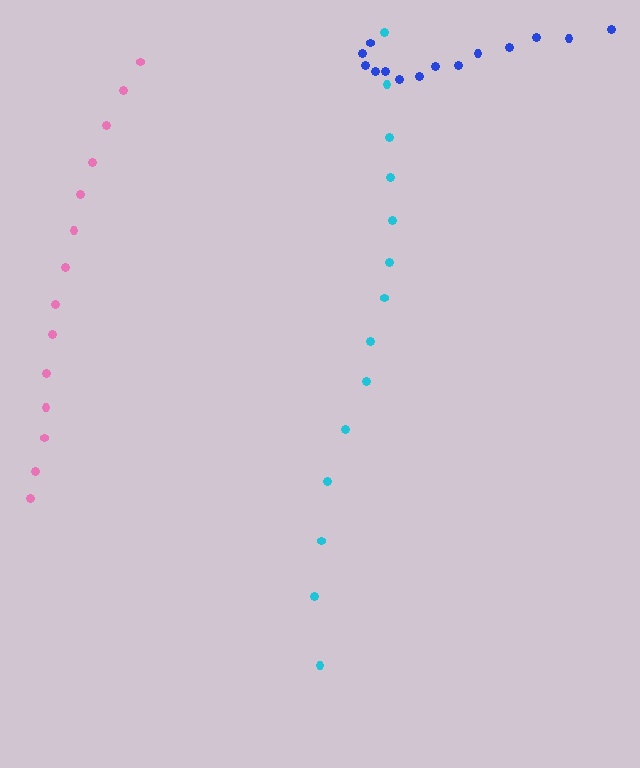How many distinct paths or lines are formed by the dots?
There are 3 distinct paths.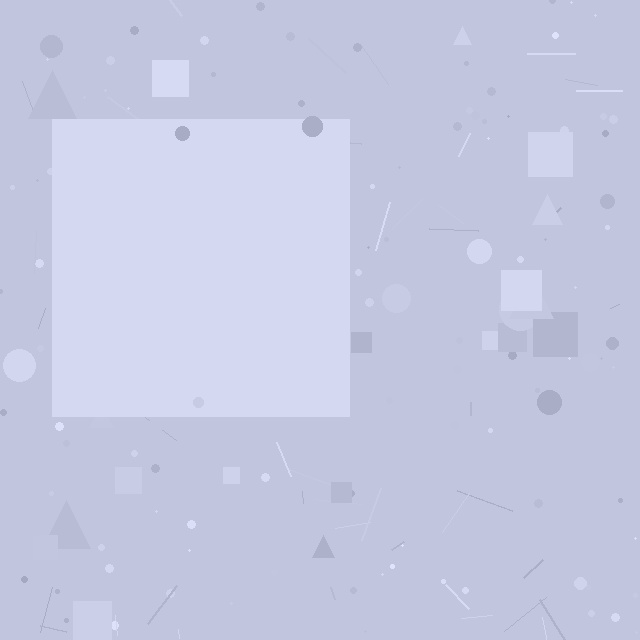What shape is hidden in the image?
A square is hidden in the image.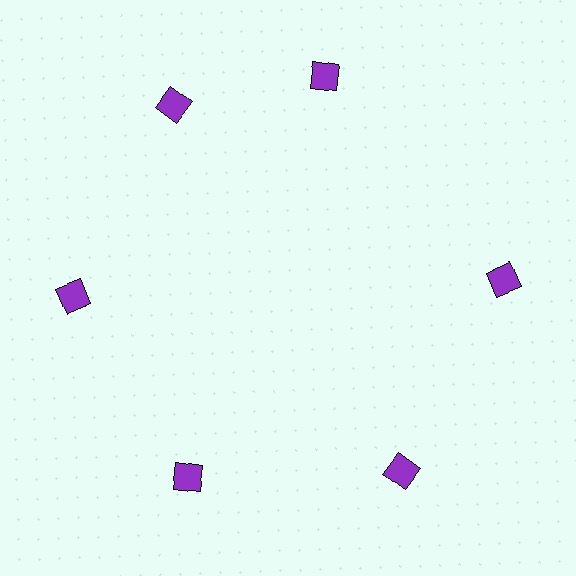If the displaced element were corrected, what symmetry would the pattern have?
It would have 6-fold rotational symmetry — the pattern would map onto itself every 60 degrees.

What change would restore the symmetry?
The symmetry would be restored by rotating it back into even spacing with its neighbors so that all 6 diamonds sit at equal angles and equal distance from the center.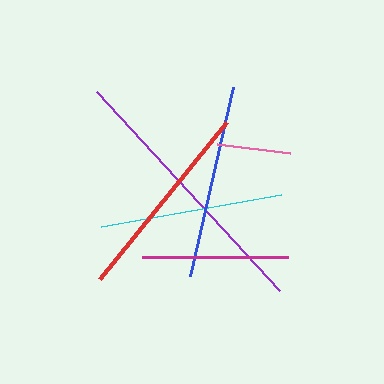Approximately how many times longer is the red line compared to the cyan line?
The red line is approximately 1.1 times the length of the cyan line.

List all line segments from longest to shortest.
From longest to shortest: purple, red, blue, cyan, magenta, pink.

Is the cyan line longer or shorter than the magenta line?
The cyan line is longer than the magenta line.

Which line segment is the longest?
The purple line is the longest at approximately 270 pixels.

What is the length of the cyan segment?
The cyan segment is approximately 183 pixels long.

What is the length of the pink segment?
The pink segment is approximately 74 pixels long.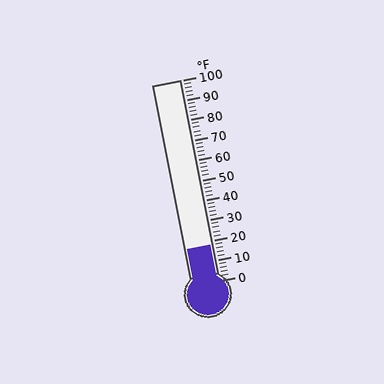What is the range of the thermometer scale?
The thermometer scale ranges from 0°F to 100°F.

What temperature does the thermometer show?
The thermometer shows approximately 18°F.